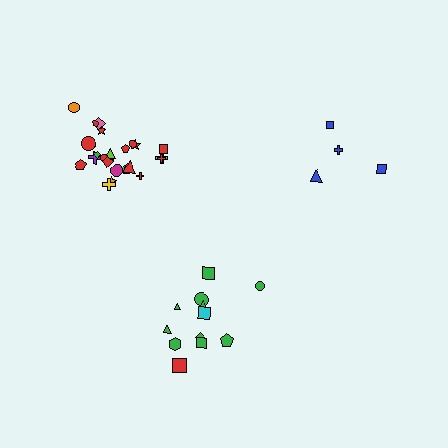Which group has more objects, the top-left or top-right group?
The top-left group.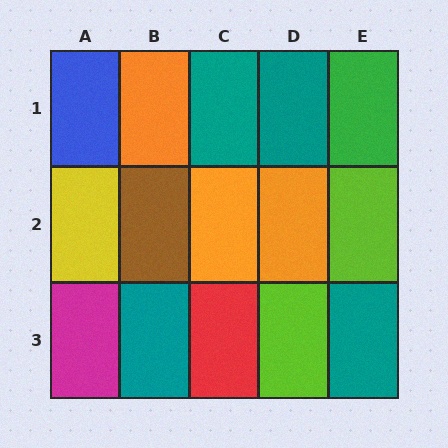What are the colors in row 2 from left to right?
Yellow, brown, orange, orange, lime.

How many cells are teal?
4 cells are teal.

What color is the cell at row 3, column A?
Magenta.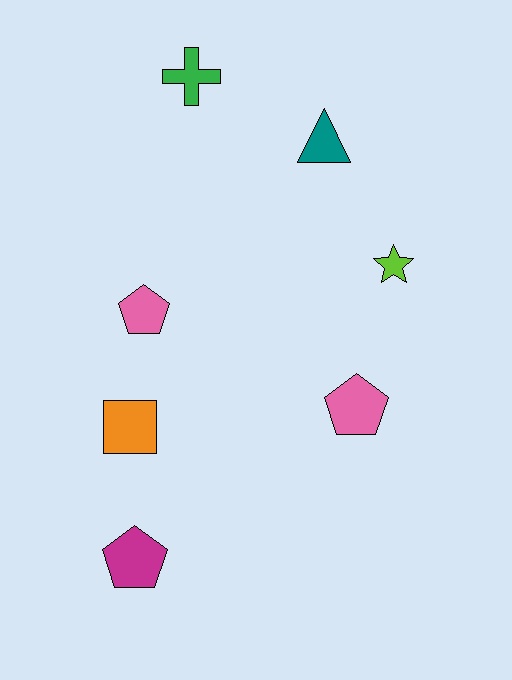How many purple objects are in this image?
There are no purple objects.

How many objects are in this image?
There are 7 objects.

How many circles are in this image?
There are no circles.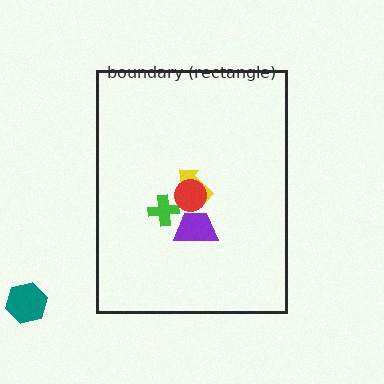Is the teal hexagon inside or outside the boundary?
Outside.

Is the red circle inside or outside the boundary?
Inside.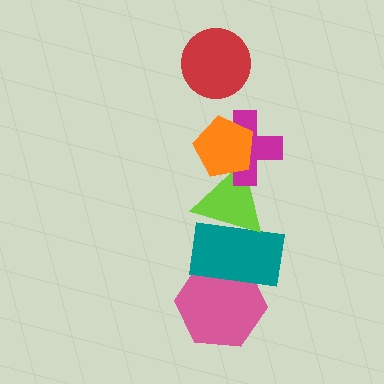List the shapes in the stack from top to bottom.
From top to bottom: the red circle, the orange pentagon, the magenta cross, the lime triangle, the teal rectangle, the pink hexagon.